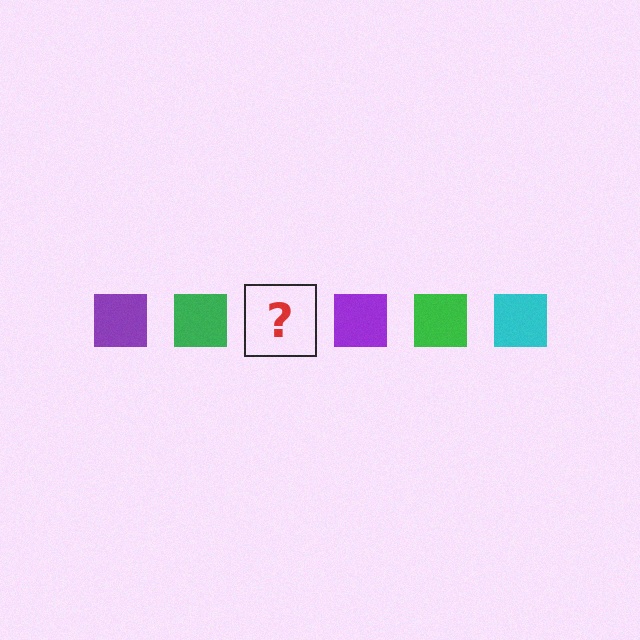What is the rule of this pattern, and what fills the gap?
The rule is that the pattern cycles through purple, green, cyan squares. The gap should be filled with a cyan square.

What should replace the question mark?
The question mark should be replaced with a cyan square.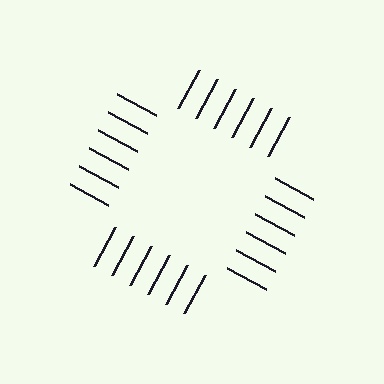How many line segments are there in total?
24 — 6 along each of the 4 edges.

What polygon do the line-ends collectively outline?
An illusory square — the line segments terminate on its edges but no continuous stroke is drawn.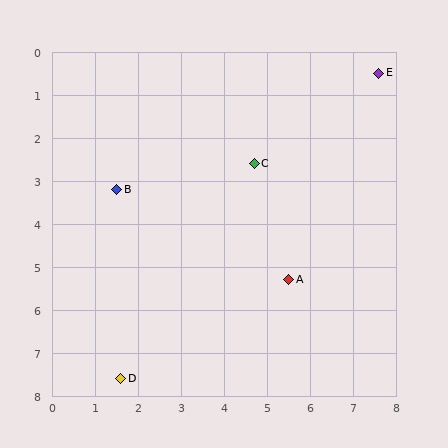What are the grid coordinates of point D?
Point D is at approximately (1.6, 7.6).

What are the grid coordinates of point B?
Point B is at approximately (1.5, 3.2).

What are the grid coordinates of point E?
Point E is at approximately (7.6, 0.5).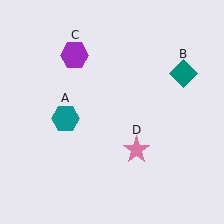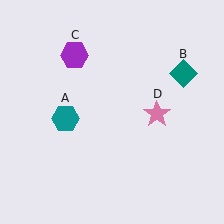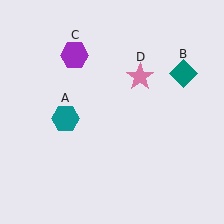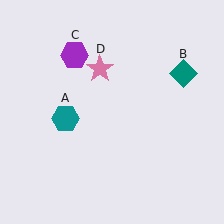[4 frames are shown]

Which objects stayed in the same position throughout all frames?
Teal hexagon (object A) and teal diamond (object B) and purple hexagon (object C) remained stationary.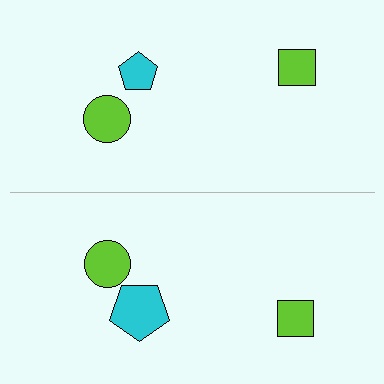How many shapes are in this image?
There are 6 shapes in this image.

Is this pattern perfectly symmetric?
No, the pattern is not perfectly symmetric. The cyan pentagon on the bottom side has a different size than its mirror counterpart.